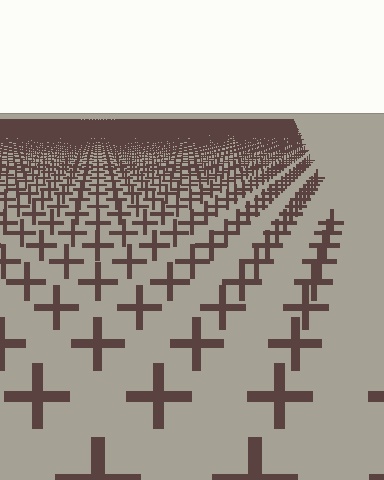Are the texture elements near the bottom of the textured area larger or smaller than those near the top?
Larger. Near the bottom, elements are closer to the viewer and appear at a bigger on-screen size.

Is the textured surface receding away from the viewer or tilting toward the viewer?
The surface is receding away from the viewer. Texture elements get smaller and denser toward the top.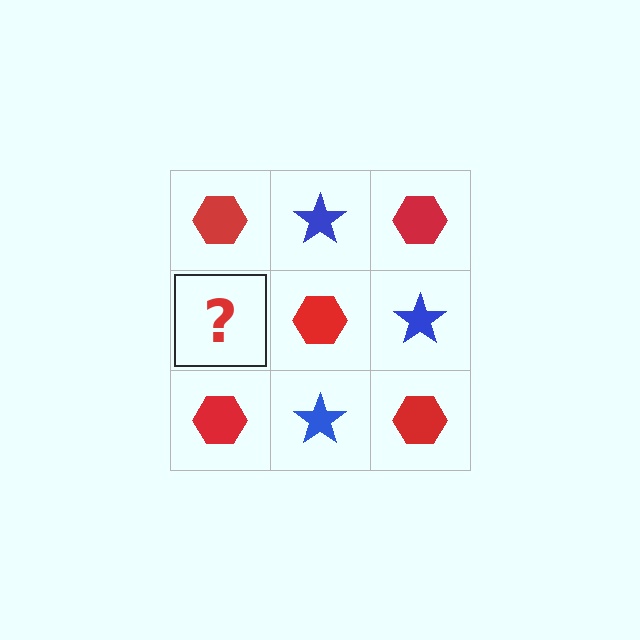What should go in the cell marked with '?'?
The missing cell should contain a blue star.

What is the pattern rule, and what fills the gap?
The rule is that it alternates red hexagon and blue star in a checkerboard pattern. The gap should be filled with a blue star.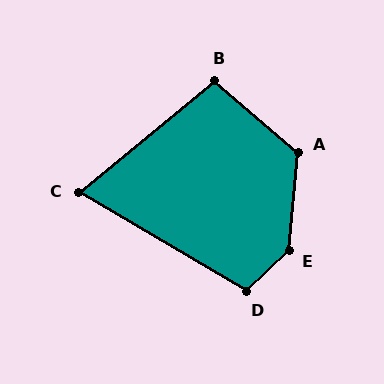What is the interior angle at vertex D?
Approximately 105 degrees (obtuse).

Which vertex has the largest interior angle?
E, at approximately 139 degrees.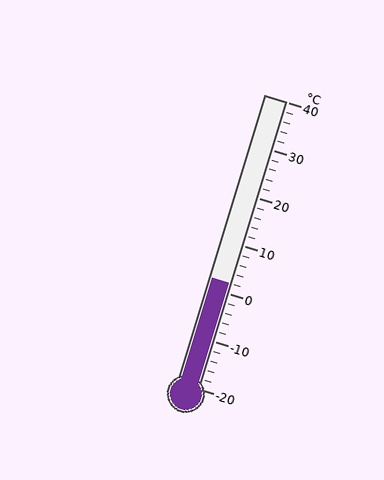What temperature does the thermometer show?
The thermometer shows approximately 2°C.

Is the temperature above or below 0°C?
The temperature is above 0°C.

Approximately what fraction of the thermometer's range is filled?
The thermometer is filled to approximately 35% of its range.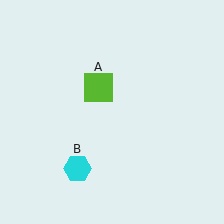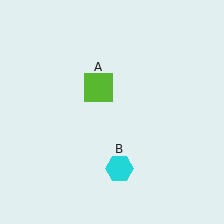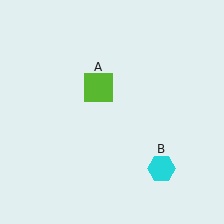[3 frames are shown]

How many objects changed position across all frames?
1 object changed position: cyan hexagon (object B).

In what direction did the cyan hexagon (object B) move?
The cyan hexagon (object B) moved right.